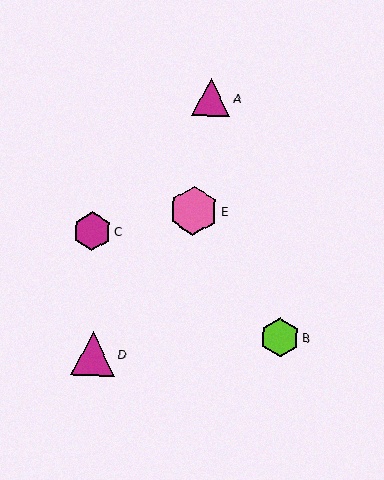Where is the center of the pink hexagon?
The center of the pink hexagon is at (194, 211).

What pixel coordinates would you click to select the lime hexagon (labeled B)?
Click at (280, 337) to select the lime hexagon B.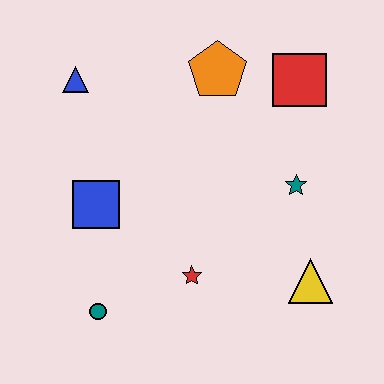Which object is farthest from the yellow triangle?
The blue triangle is farthest from the yellow triangle.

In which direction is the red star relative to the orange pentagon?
The red star is below the orange pentagon.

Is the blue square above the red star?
Yes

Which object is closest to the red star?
The teal circle is closest to the red star.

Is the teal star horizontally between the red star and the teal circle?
No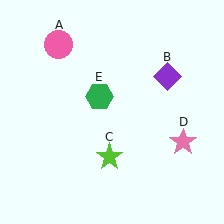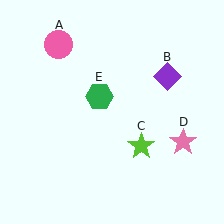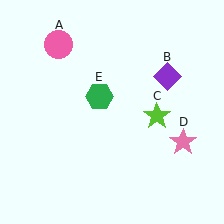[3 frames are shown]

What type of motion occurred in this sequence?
The lime star (object C) rotated counterclockwise around the center of the scene.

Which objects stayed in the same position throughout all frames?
Pink circle (object A) and purple diamond (object B) and pink star (object D) and green hexagon (object E) remained stationary.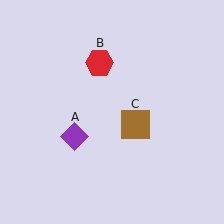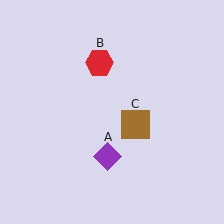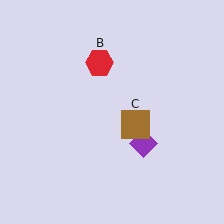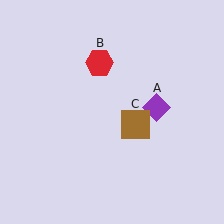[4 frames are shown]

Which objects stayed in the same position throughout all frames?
Red hexagon (object B) and brown square (object C) remained stationary.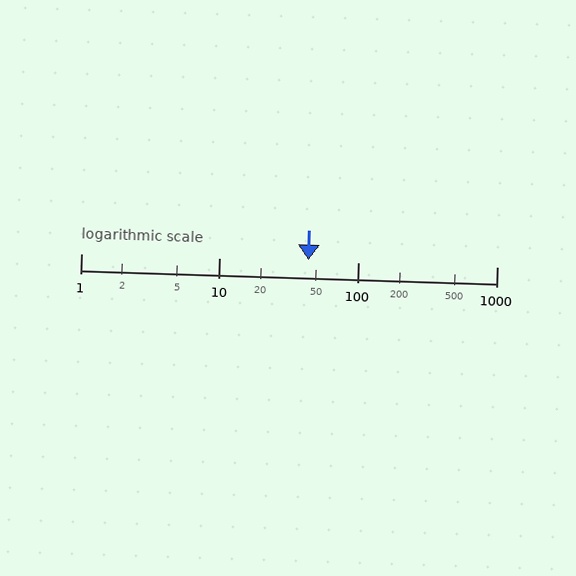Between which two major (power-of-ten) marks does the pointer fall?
The pointer is between 10 and 100.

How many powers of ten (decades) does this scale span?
The scale spans 3 decades, from 1 to 1000.